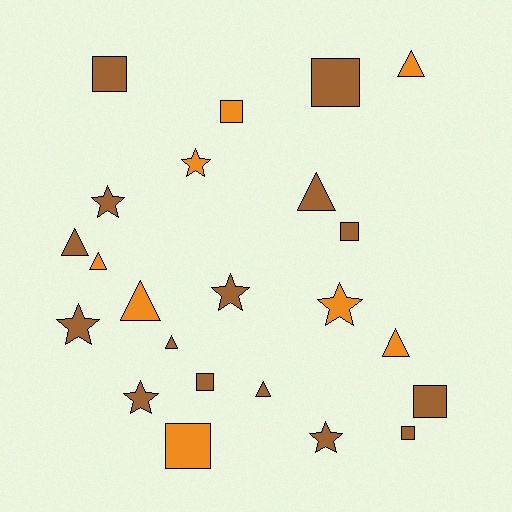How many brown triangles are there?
There are 4 brown triangles.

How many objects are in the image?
There are 23 objects.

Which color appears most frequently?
Brown, with 15 objects.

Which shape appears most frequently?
Square, with 8 objects.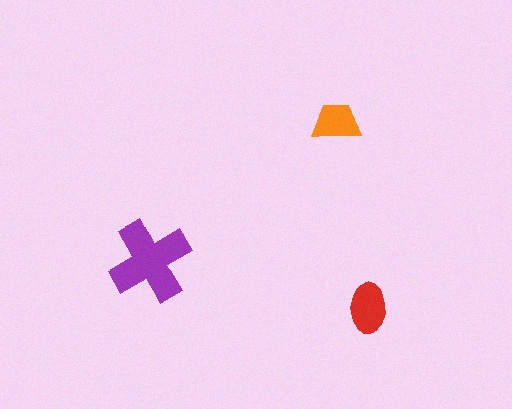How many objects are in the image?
There are 3 objects in the image.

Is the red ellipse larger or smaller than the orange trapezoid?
Larger.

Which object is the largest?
The purple cross.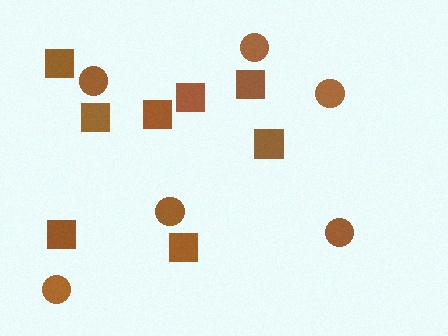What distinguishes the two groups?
There are 2 groups: one group of squares (8) and one group of circles (6).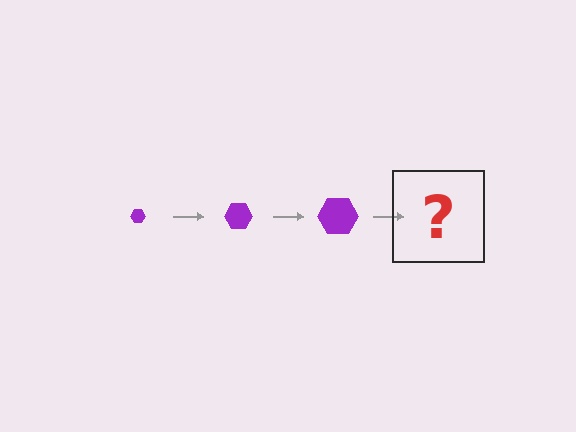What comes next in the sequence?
The next element should be a purple hexagon, larger than the previous one.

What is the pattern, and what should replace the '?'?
The pattern is that the hexagon gets progressively larger each step. The '?' should be a purple hexagon, larger than the previous one.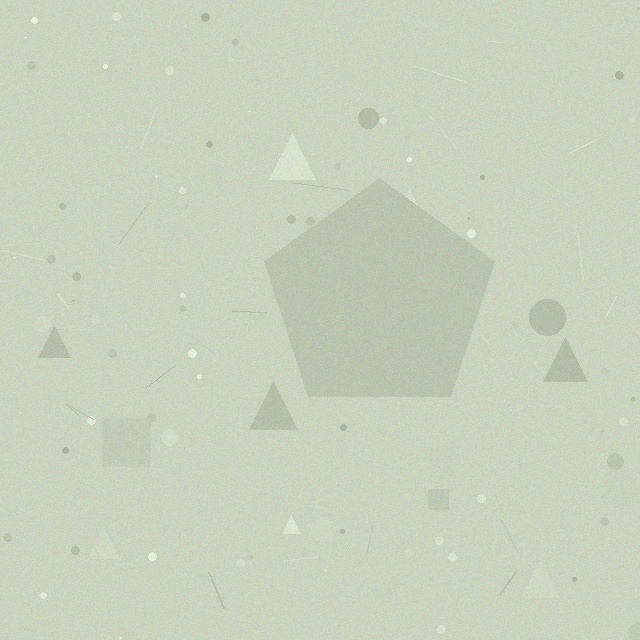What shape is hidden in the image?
A pentagon is hidden in the image.